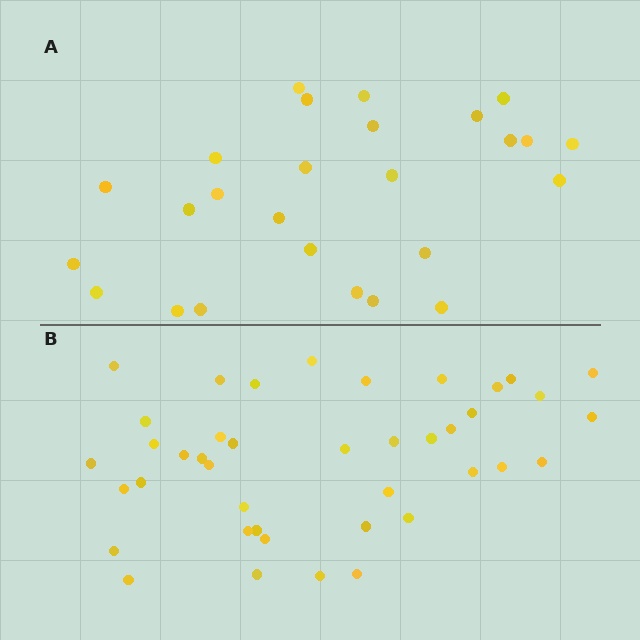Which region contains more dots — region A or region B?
Region B (the bottom region) has more dots.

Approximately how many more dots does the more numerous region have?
Region B has approximately 15 more dots than region A.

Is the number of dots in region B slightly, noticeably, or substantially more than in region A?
Region B has substantially more. The ratio is roughly 1.6 to 1.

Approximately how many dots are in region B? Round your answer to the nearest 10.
About 40 dots. (The exact count is 41, which rounds to 40.)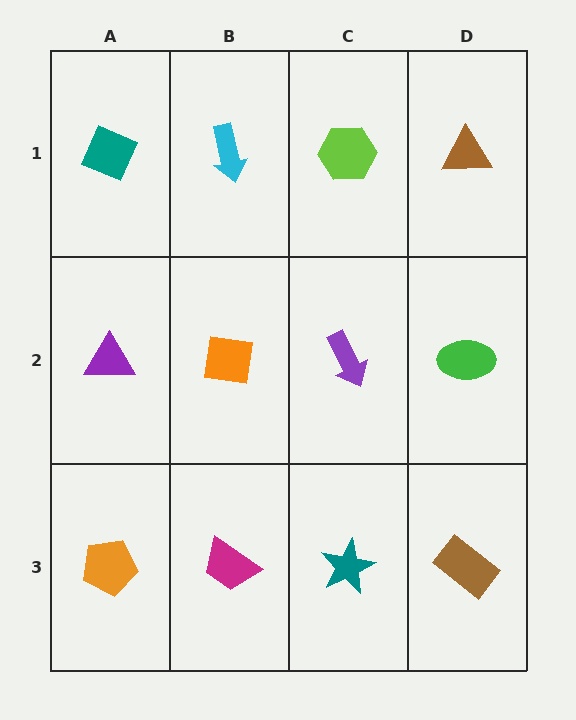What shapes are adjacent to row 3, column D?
A green ellipse (row 2, column D), a teal star (row 3, column C).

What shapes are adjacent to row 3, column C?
A purple arrow (row 2, column C), a magenta trapezoid (row 3, column B), a brown rectangle (row 3, column D).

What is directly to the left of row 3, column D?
A teal star.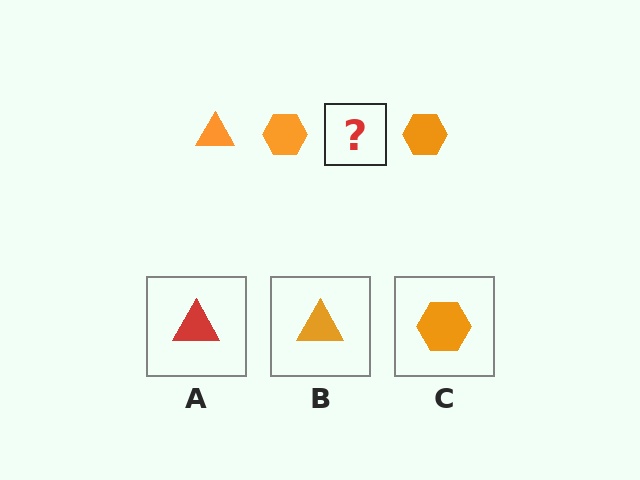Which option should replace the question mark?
Option B.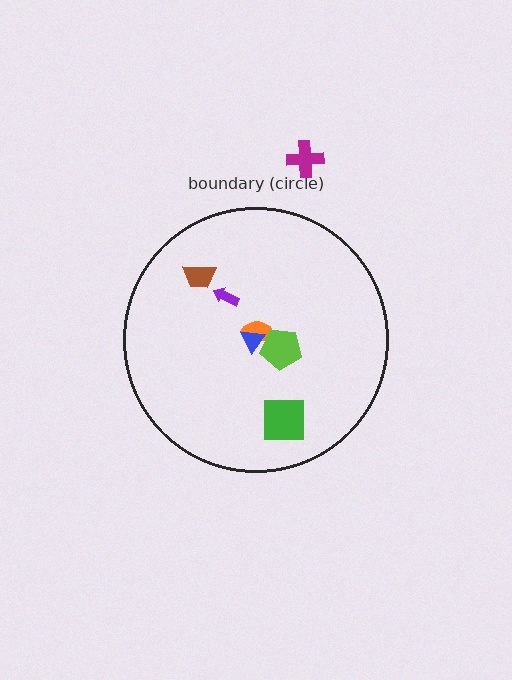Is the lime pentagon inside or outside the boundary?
Inside.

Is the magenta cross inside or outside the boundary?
Outside.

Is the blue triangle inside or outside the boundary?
Inside.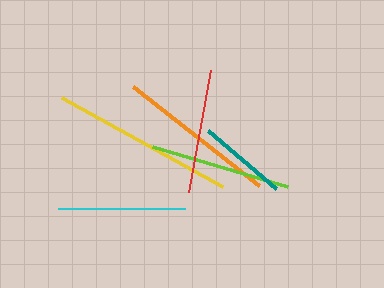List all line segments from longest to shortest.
From longest to shortest: yellow, orange, lime, cyan, red, teal.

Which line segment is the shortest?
The teal line is the shortest at approximately 88 pixels.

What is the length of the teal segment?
The teal segment is approximately 88 pixels long.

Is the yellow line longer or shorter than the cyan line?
The yellow line is longer than the cyan line.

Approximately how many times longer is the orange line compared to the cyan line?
The orange line is approximately 1.3 times the length of the cyan line.